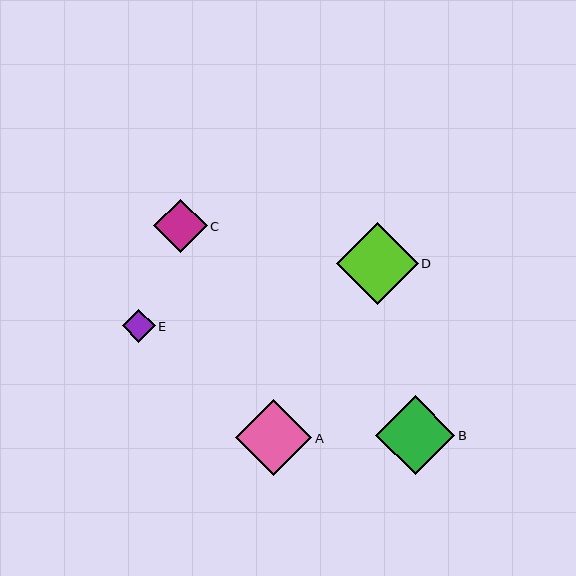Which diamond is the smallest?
Diamond E is the smallest with a size of approximately 33 pixels.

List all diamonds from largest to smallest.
From largest to smallest: D, B, A, C, E.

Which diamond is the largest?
Diamond D is the largest with a size of approximately 82 pixels.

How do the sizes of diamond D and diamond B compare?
Diamond D and diamond B are approximately the same size.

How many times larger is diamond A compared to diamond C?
Diamond A is approximately 1.4 times the size of diamond C.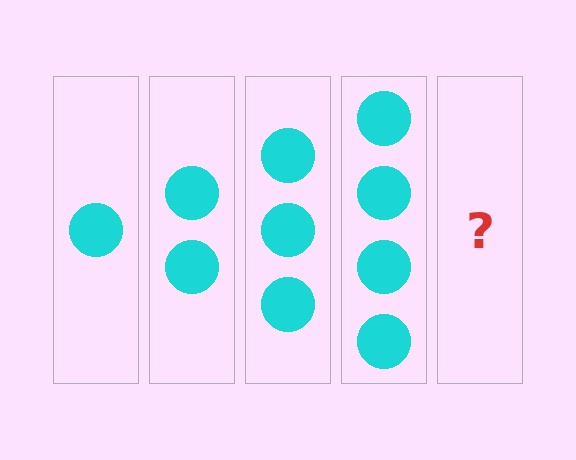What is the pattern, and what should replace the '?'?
The pattern is that each step adds one more circle. The '?' should be 5 circles.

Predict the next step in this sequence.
The next step is 5 circles.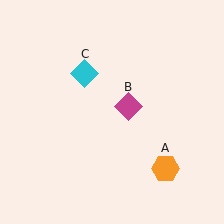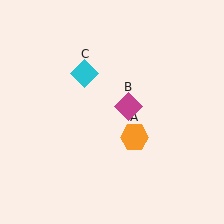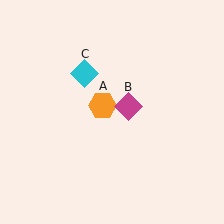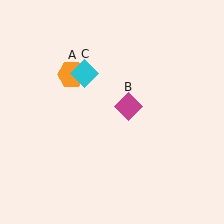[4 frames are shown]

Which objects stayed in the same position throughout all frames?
Magenta diamond (object B) and cyan diamond (object C) remained stationary.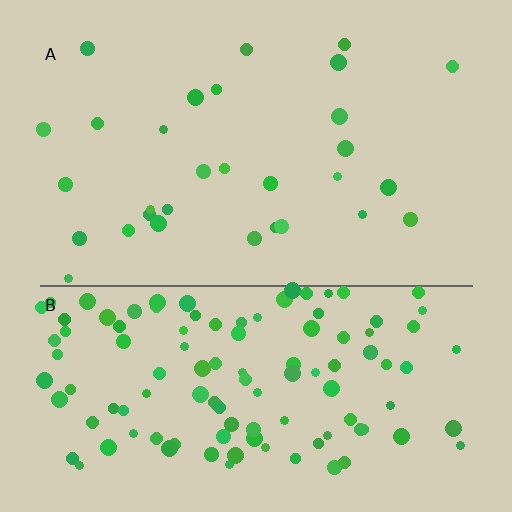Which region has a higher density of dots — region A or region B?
B (the bottom).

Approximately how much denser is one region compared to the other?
Approximately 3.8× — region B over region A.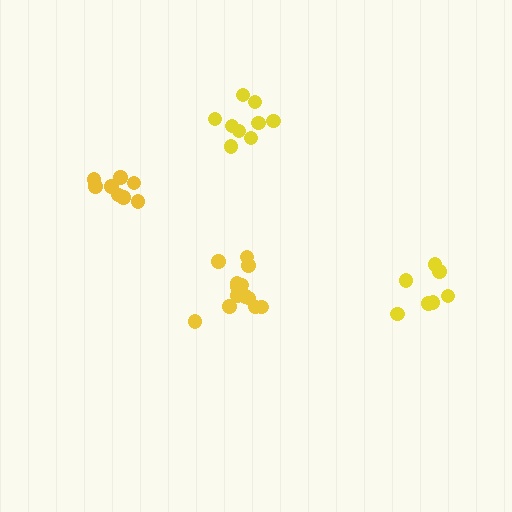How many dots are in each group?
Group 1: 13 dots, Group 2: 7 dots, Group 3: 8 dots, Group 4: 10 dots (38 total).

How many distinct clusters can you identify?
There are 4 distinct clusters.